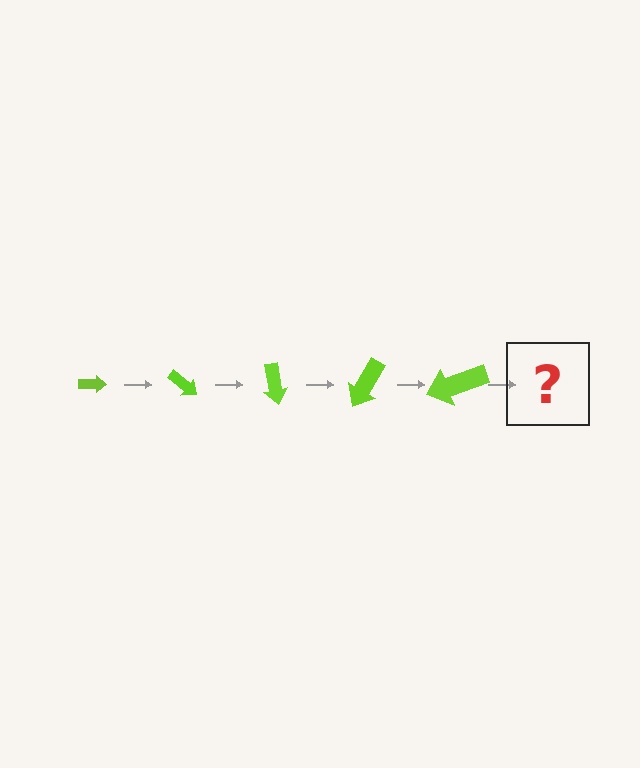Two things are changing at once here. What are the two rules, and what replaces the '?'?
The two rules are that the arrow grows larger each step and it rotates 40 degrees each step. The '?' should be an arrow, larger than the previous one and rotated 200 degrees from the start.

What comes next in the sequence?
The next element should be an arrow, larger than the previous one and rotated 200 degrees from the start.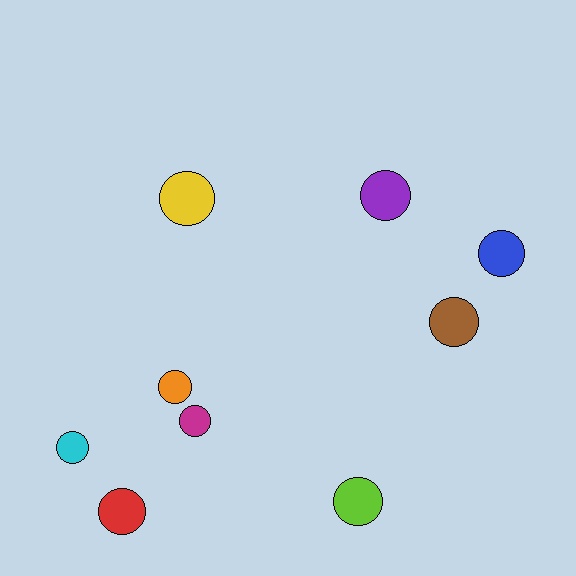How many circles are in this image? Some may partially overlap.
There are 9 circles.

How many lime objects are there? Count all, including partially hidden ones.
There is 1 lime object.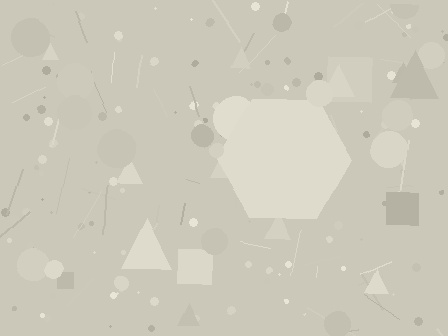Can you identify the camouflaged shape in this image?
The camouflaged shape is a hexagon.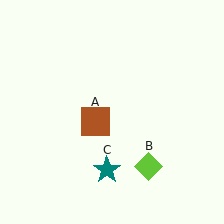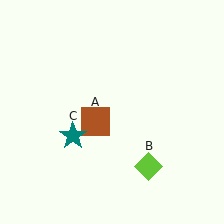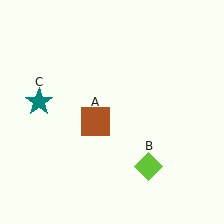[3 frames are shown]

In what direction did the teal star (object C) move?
The teal star (object C) moved up and to the left.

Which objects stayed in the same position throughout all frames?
Brown square (object A) and lime diamond (object B) remained stationary.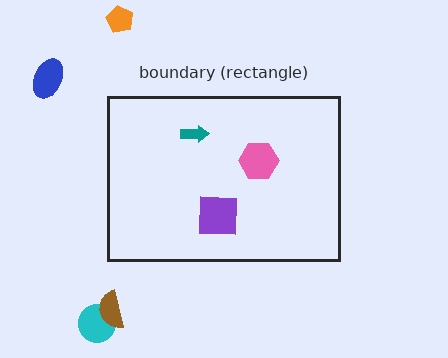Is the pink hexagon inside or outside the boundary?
Inside.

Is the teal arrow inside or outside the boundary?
Inside.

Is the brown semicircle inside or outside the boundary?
Outside.